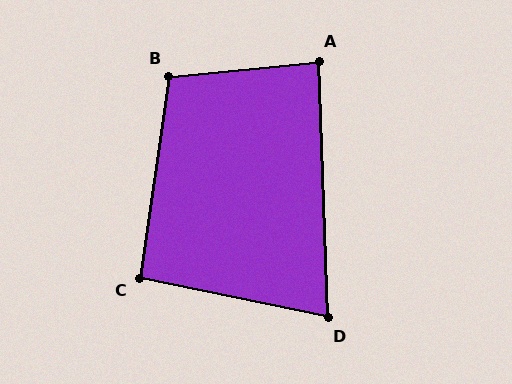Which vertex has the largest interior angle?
B, at approximately 104 degrees.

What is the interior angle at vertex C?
Approximately 94 degrees (approximately right).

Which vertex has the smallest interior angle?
D, at approximately 76 degrees.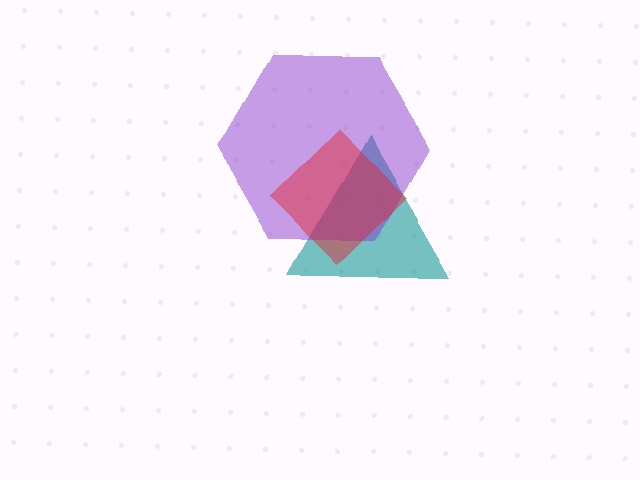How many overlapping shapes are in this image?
There are 3 overlapping shapes in the image.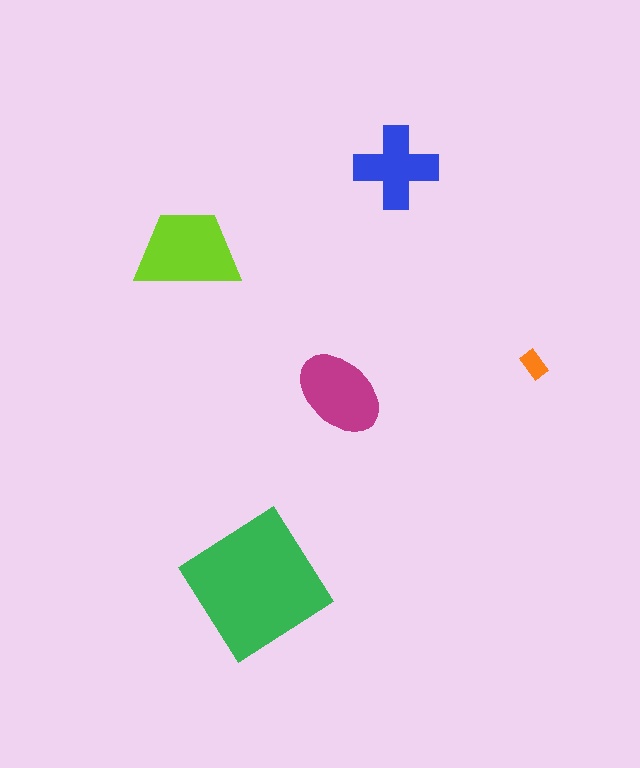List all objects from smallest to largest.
The orange rectangle, the blue cross, the magenta ellipse, the lime trapezoid, the green diamond.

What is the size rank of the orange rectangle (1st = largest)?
5th.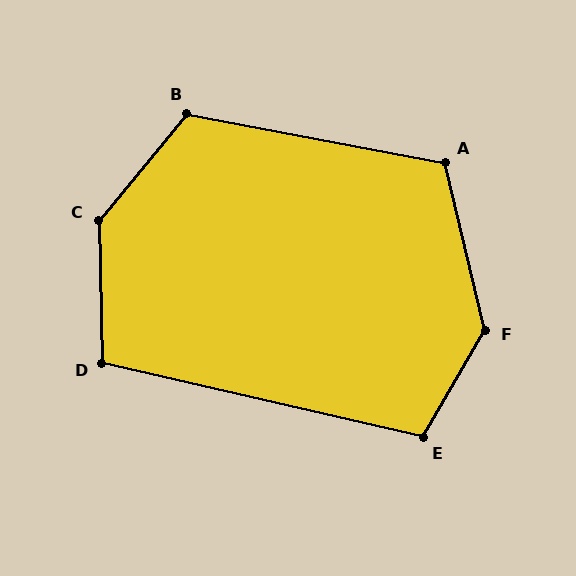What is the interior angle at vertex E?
Approximately 107 degrees (obtuse).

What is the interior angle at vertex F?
Approximately 137 degrees (obtuse).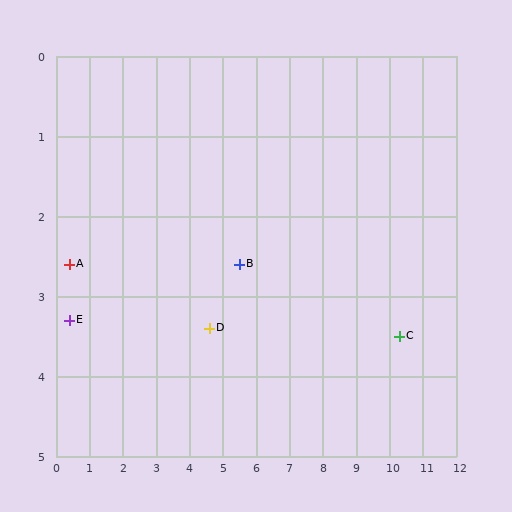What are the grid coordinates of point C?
Point C is at approximately (10.3, 3.5).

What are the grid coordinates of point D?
Point D is at approximately (4.6, 3.4).